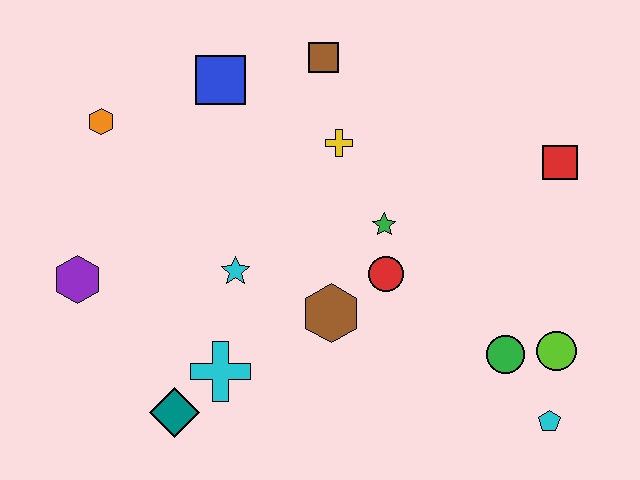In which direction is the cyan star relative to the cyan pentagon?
The cyan star is to the left of the cyan pentagon.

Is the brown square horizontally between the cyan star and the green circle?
Yes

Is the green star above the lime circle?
Yes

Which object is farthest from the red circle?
The orange hexagon is farthest from the red circle.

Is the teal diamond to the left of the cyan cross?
Yes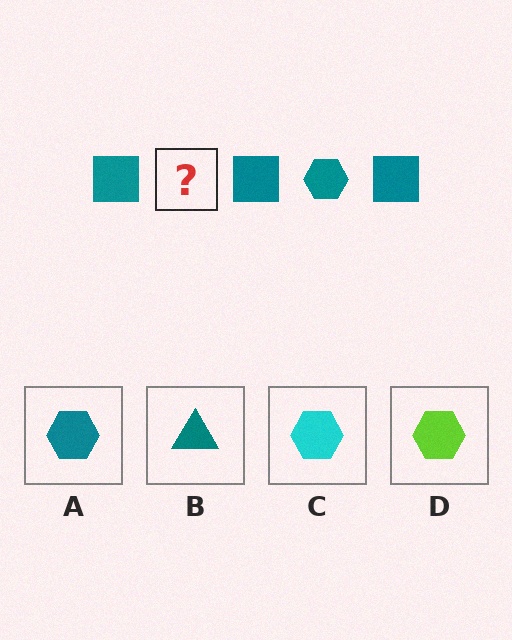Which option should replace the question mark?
Option A.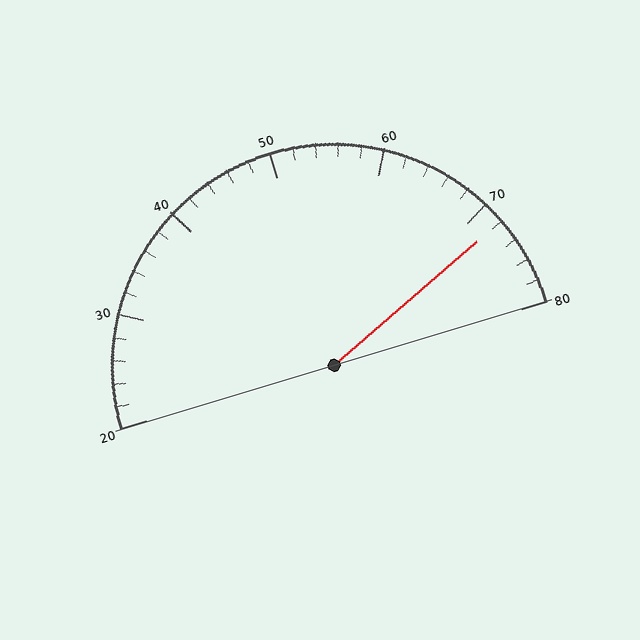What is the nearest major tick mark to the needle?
The nearest major tick mark is 70.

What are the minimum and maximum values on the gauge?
The gauge ranges from 20 to 80.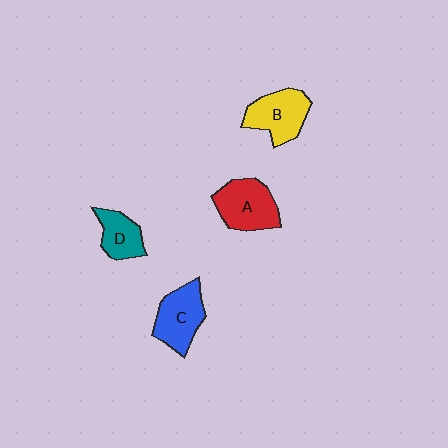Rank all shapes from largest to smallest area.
From largest to smallest: A (red), B (yellow), C (blue), D (teal).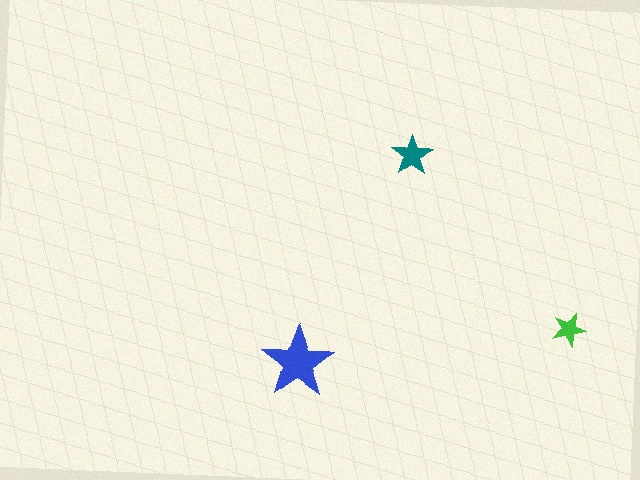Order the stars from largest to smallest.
the blue one, the teal one, the green one.